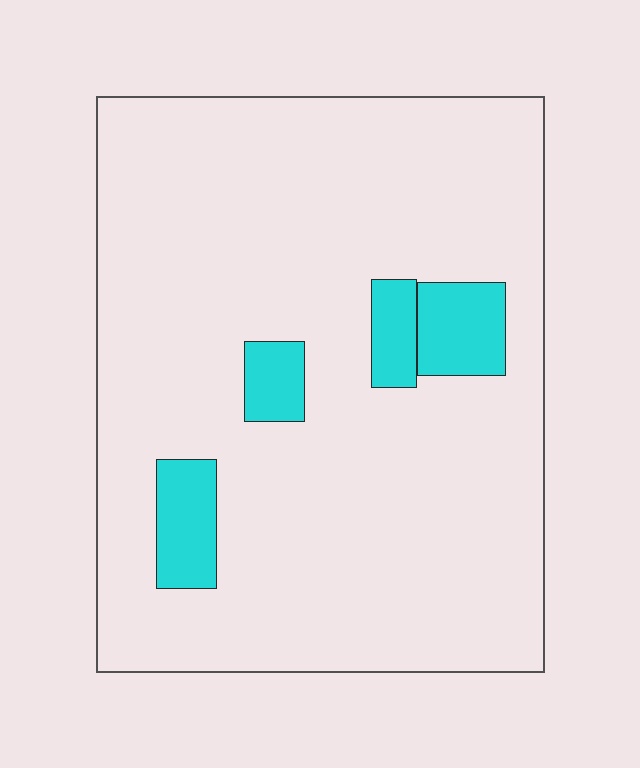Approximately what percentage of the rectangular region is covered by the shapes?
Approximately 10%.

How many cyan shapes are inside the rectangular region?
4.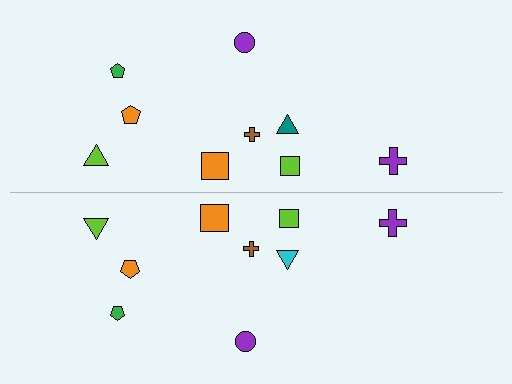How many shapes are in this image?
There are 18 shapes in this image.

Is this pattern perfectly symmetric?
No, the pattern is not perfectly symmetric. The cyan triangle on the bottom side breaks the symmetry — its mirror counterpart is teal.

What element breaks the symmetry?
The cyan triangle on the bottom side breaks the symmetry — its mirror counterpart is teal.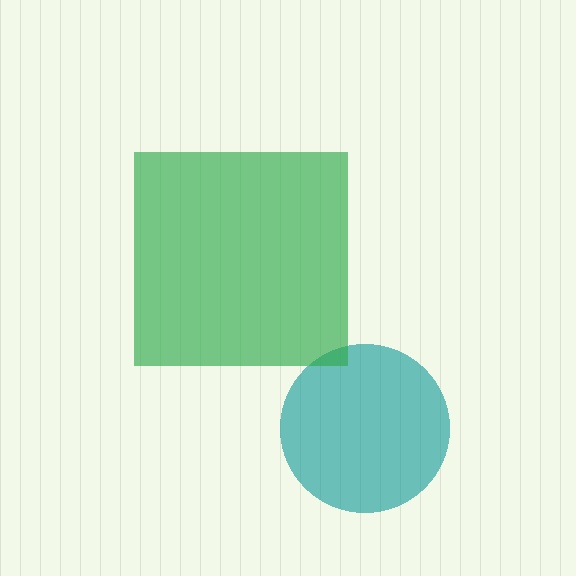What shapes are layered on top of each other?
The layered shapes are: a teal circle, a green square.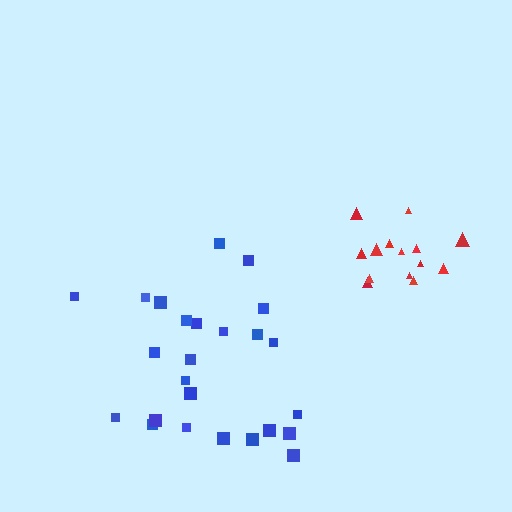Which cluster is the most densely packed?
Red.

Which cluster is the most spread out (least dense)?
Blue.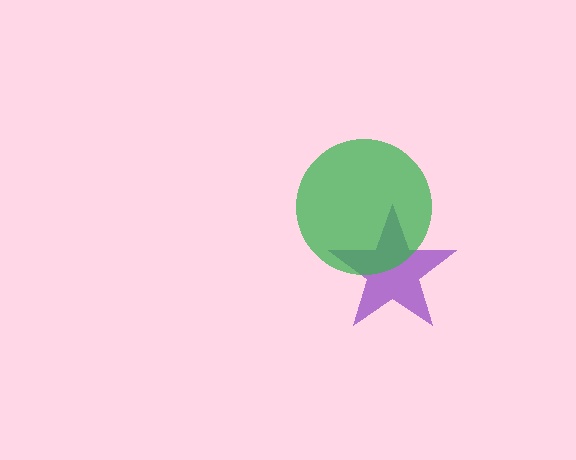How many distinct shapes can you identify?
There are 2 distinct shapes: a purple star, a green circle.